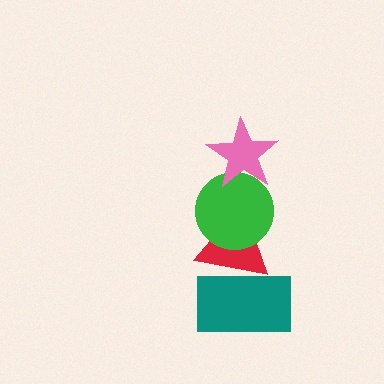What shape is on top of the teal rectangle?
The red triangle is on top of the teal rectangle.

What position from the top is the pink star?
The pink star is 1st from the top.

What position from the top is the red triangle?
The red triangle is 3rd from the top.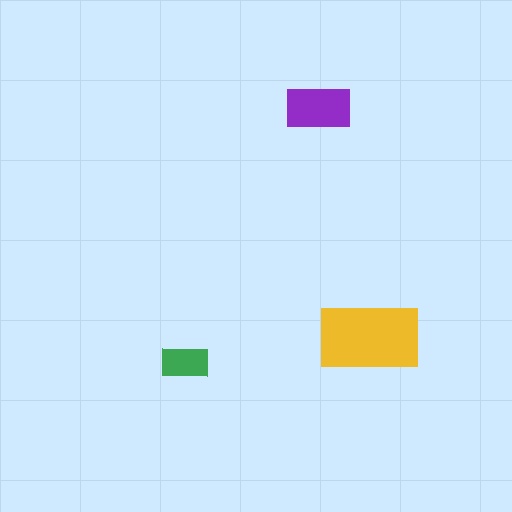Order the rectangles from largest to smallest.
the yellow one, the purple one, the green one.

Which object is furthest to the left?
The green rectangle is leftmost.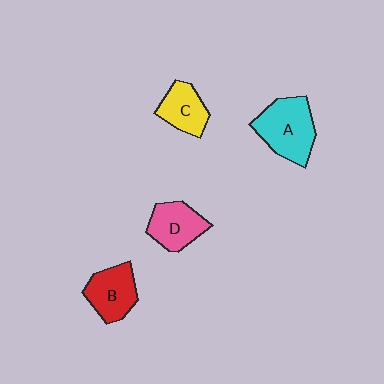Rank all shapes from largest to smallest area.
From largest to smallest: A (cyan), B (red), D (pink), C (yellow).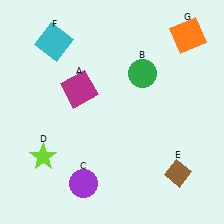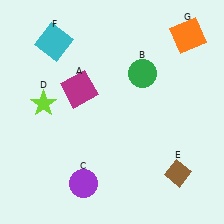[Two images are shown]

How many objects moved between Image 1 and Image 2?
1 object moved between the two images.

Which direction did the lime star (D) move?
The lime star (D) moved up.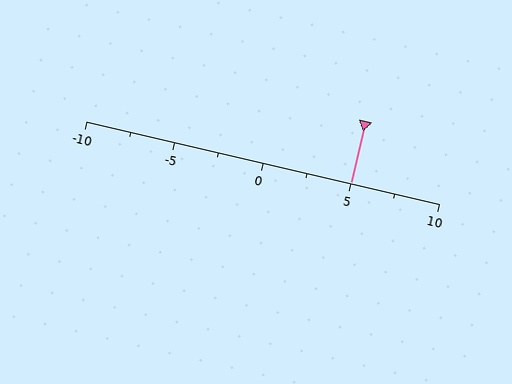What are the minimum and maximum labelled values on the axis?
The axis runs from -10 to 10.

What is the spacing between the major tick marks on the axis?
The major ticks are spaced 5 apart.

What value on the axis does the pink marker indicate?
The marker indicates approximately 5.